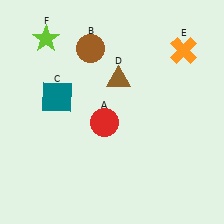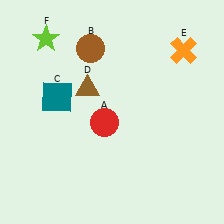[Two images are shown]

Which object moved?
The brown triangle (D) moved left.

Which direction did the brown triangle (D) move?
The brown triangle (D) moved left.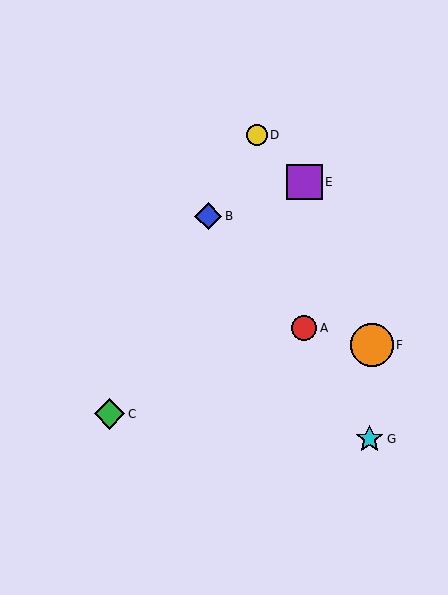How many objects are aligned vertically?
2 objects (A, E) are aligned vertically.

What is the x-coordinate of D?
Object D is at x≈257.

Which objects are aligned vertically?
Objects A, E are aligned vertically.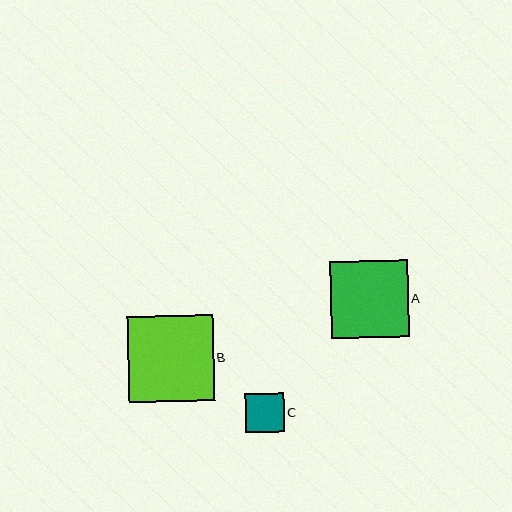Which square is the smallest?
Square C is the smallest with a size of approximately 38 pixels.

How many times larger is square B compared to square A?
Square B is approximately 1.1 times the size of square A.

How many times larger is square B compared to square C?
Square B is approximately 2.2 times the size of square C.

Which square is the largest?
Square B is the largest with a size of approximately 86 pixels.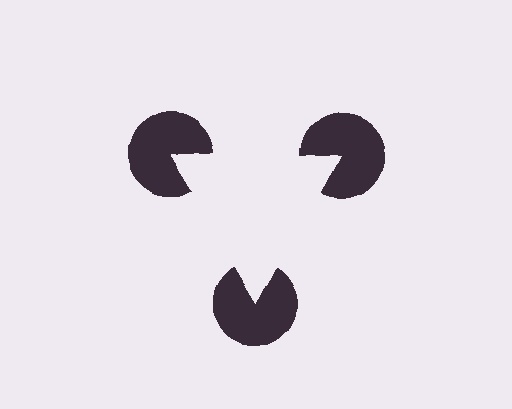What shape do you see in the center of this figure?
An illusory triangle — its edges are inferred from the aligned wedge cuts in the pac-man discs, not physically drawn.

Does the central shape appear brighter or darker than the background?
It typically appears slightly brighter than the background, even though no actual brightness change is drawn.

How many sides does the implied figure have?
3 sides.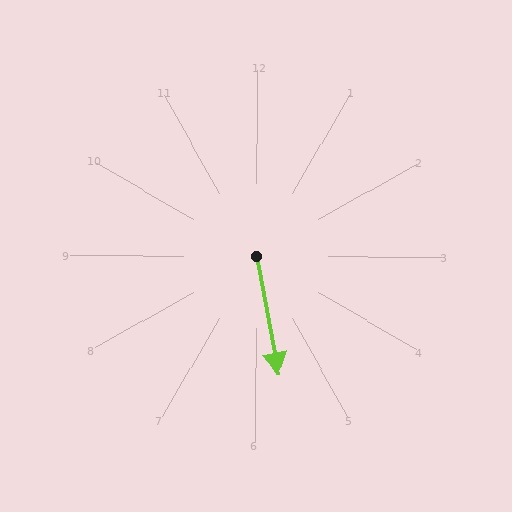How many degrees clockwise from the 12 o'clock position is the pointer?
Approximately 169 degrees.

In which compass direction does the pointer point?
South.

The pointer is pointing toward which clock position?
Roughly 6 o'clock.